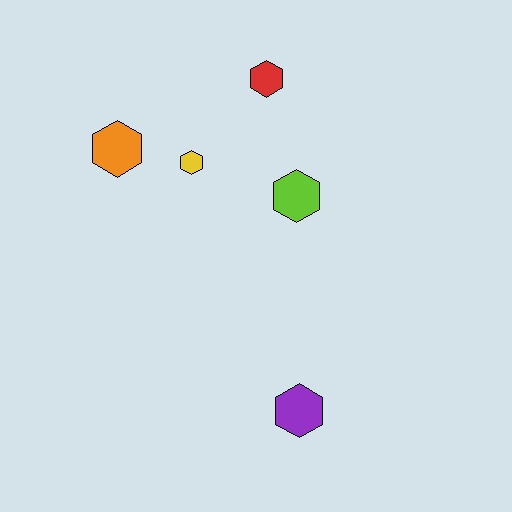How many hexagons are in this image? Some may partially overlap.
There are 5 hexagons.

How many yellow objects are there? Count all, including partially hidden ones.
There is 1 yellow object.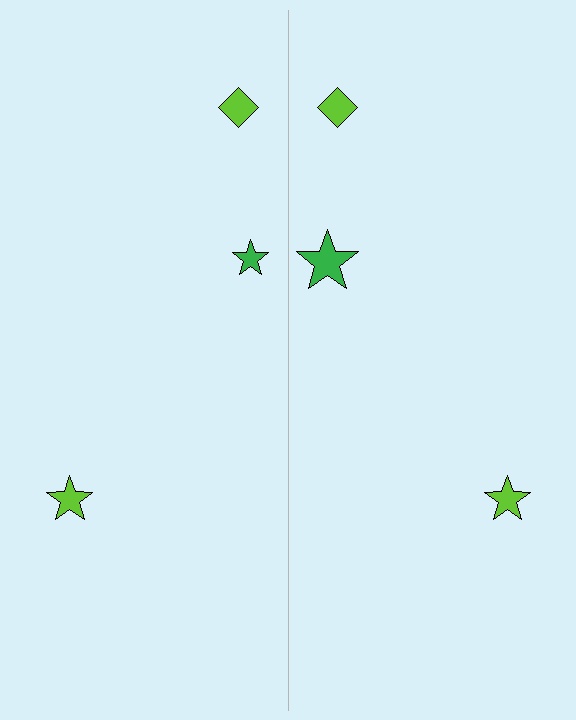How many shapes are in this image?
There are 6 shapes in this image.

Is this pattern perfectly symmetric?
No, the pattern is not perfectly symmetric. The green star on the right side has a different size than its mirror counterpart.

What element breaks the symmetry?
The green star on the right side has a different size than its mirror counterpart.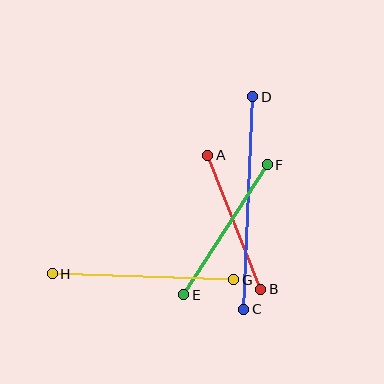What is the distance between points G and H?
The distance is approximately 182 pixels.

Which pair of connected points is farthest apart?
Points C and D are farthest apart.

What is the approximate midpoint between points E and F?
The midpoint is at approximately (226, 230) pixels.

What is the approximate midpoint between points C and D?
The midpoint is at approximately (248, 203) pixels.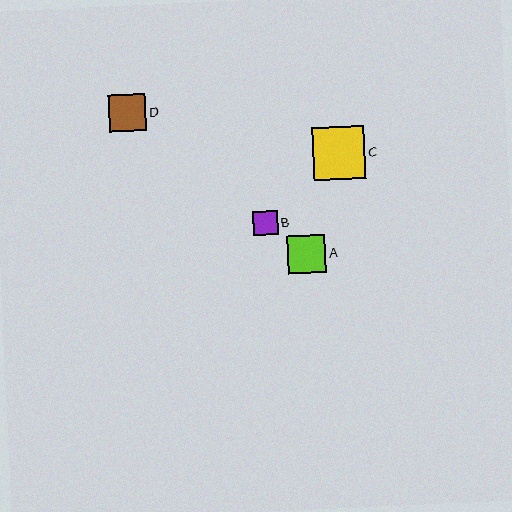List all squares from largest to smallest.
From largest to smallest: C, A, D, B.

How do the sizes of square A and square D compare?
Square A and square D are approximately the same size.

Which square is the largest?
Square C is the largest with a size of approximately 53 pixels.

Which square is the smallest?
Square B is the smallest with a size of approximately 25 pixels.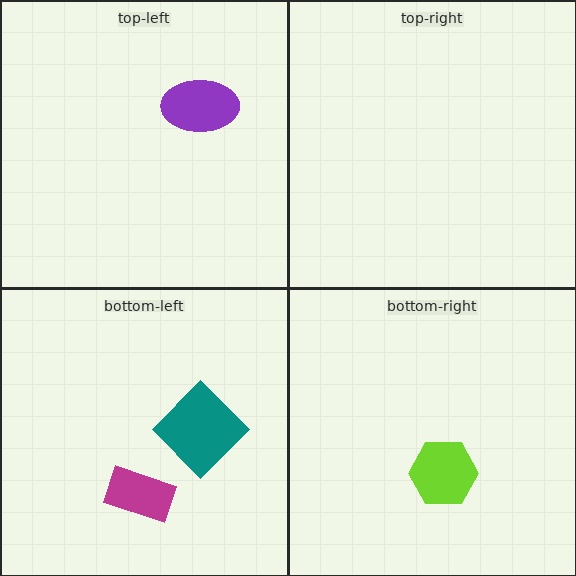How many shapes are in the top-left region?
1.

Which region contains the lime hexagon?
The bottom-right region.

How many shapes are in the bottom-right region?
1.